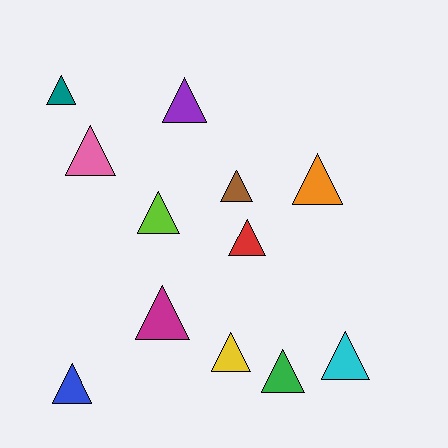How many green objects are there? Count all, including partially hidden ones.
There is 1 green object.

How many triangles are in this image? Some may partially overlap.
There are 12 triangles.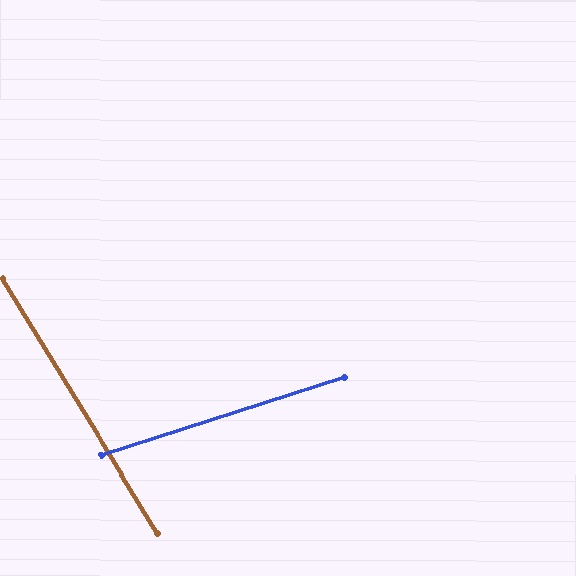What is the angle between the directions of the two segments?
Approximately 76 degrees.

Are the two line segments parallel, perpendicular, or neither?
Neither parallel nor perpendicular — they differ by about 76°.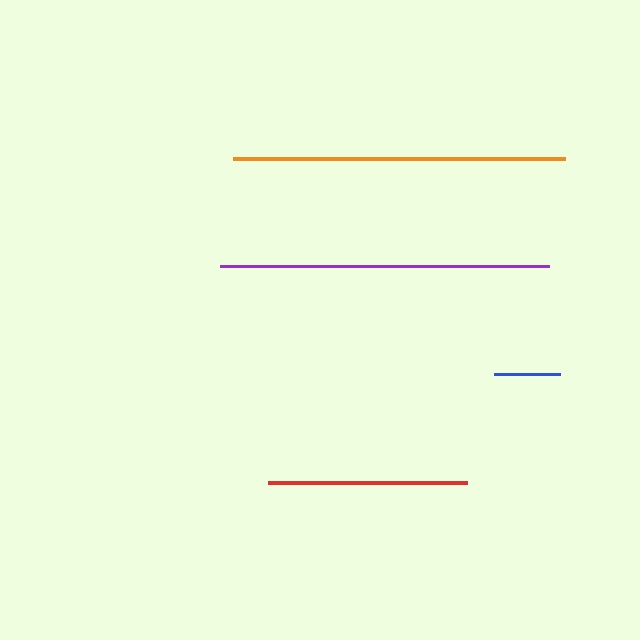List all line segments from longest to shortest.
From longest to shortest: orange, purple, red, blue.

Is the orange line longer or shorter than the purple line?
The orange line is longer than the purple line.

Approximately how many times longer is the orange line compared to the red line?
The orange line is approximately 1.7 times the length of the red line.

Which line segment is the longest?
The orange line is the longest at approximately 332 pixels.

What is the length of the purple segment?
The purple segment is approximately 329 pixels long.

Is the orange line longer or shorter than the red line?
The orange line is longer than the red line.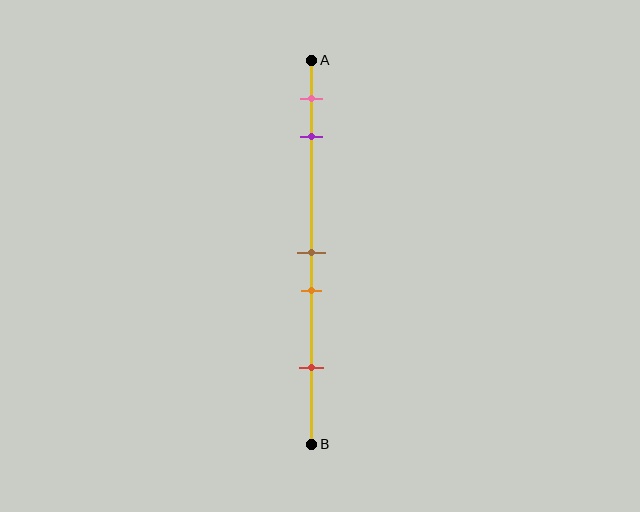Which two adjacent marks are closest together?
The brown and orange marks are the closest adjacent pair.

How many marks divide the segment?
There are 5 marks dividing the segment.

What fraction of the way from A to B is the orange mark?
The orange mark is approximately 60% (0.6) of the way from A to B.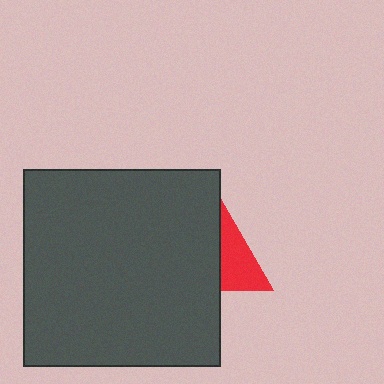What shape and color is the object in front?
The object in front is a dark gray square.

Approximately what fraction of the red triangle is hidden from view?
Roughly 67% of the red triangle is hidden behind the dark gray square.